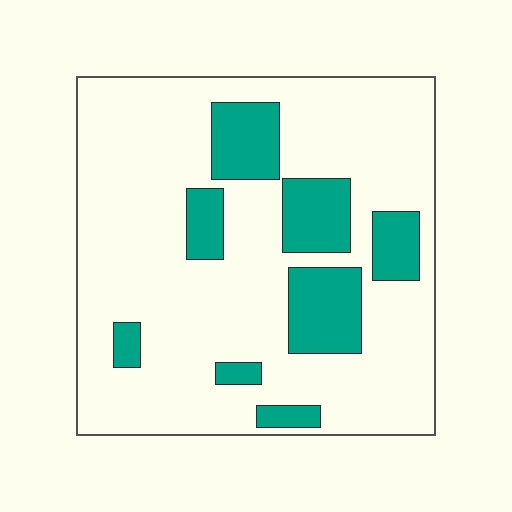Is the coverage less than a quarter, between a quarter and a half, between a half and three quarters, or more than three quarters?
Less than a quarter.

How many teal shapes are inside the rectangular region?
8.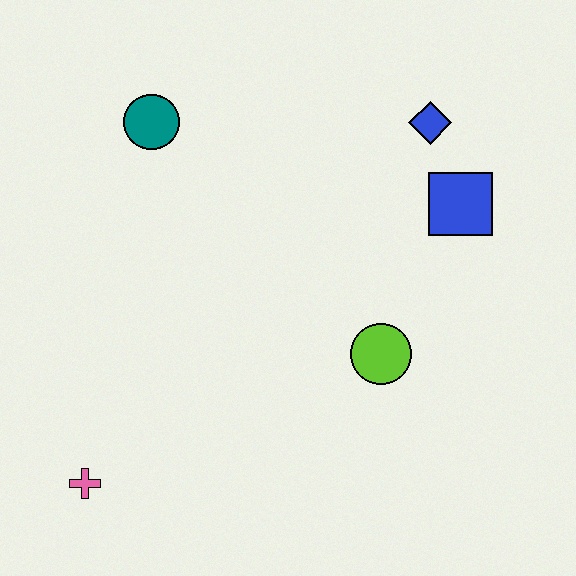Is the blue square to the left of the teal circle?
No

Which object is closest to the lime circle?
The blue square is closest to the lime circle.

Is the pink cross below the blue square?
Yes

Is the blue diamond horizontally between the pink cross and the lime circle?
No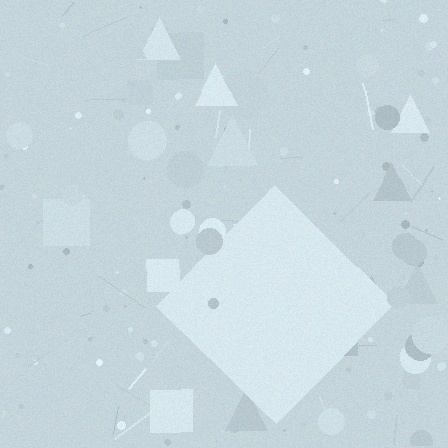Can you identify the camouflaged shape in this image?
The camouflaged shape is a diamond.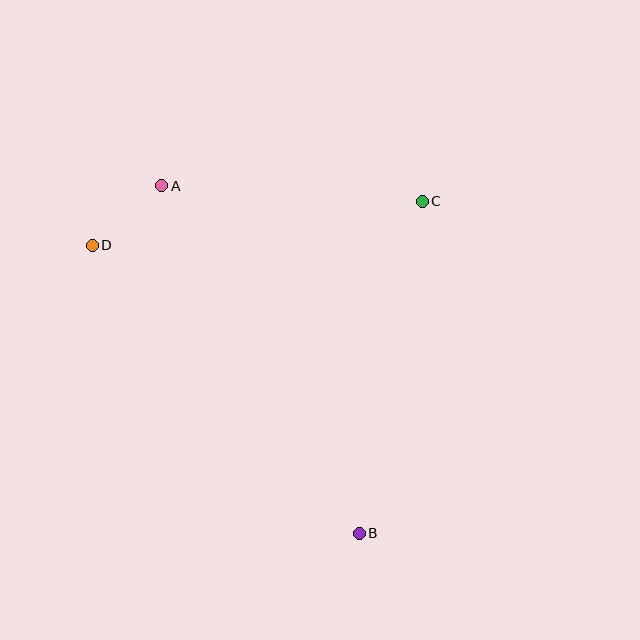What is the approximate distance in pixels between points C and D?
The distance between C and D is approximately 333 pixels.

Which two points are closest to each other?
Points A and D are closest to each other.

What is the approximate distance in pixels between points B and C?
The distance between B and C is approximately 338 pixels.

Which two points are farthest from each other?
Points A and B are farthest from each other.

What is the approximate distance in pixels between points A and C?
The distance between A and C is approximately 261 pixels.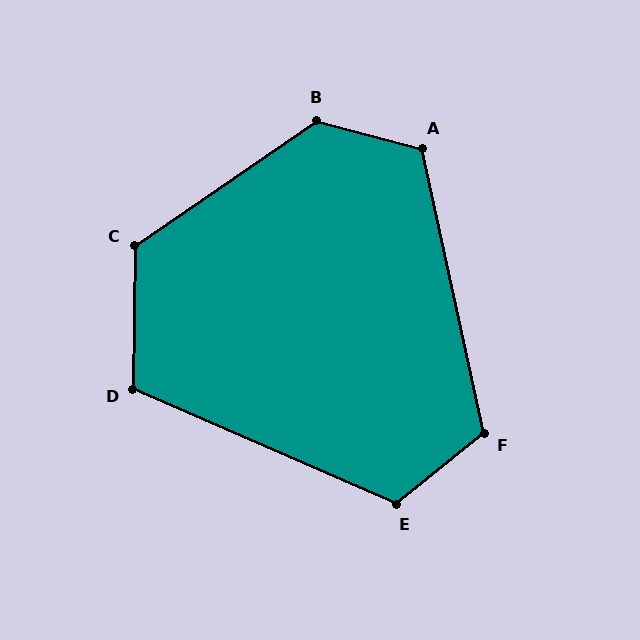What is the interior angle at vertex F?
Approximately 117 degrees (obtuse).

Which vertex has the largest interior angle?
B, at approximately 131 degrees.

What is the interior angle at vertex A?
Approximately 117 degrees (obtuse).